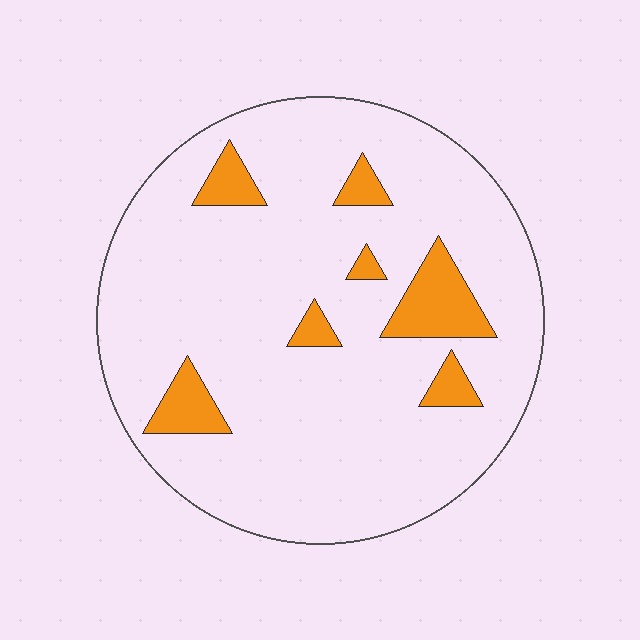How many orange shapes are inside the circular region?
7.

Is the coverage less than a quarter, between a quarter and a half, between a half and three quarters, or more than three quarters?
Less than a quarter.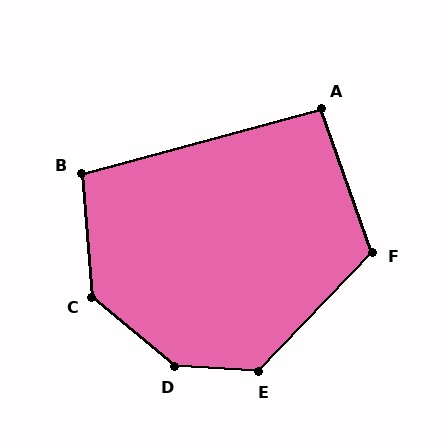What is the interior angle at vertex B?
Approximately 100 degrees (obtuse).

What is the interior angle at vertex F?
Approximately 117 degrees (obtuse).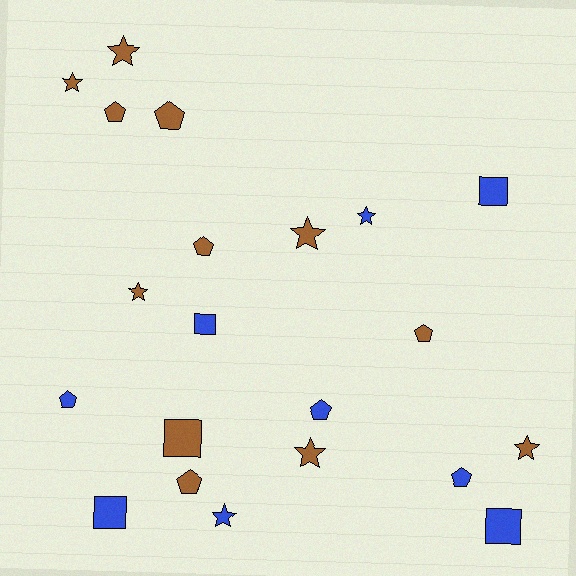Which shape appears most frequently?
Star, with 8 objects.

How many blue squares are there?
There are 4 blue squares.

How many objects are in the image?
There are 21 objects.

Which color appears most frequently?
Brown, with 12 objects.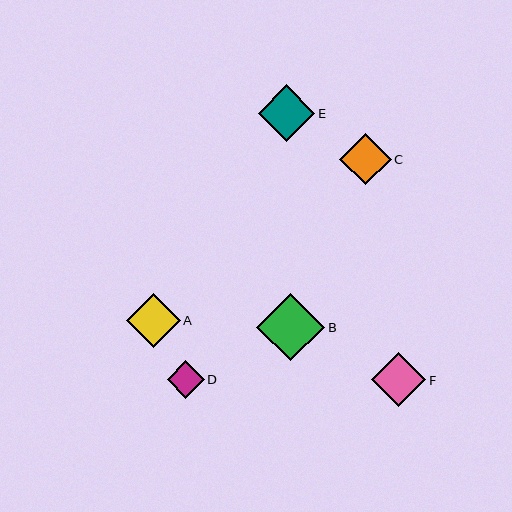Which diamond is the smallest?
Diamond D is the smallest with a size of approximately 37 pixels.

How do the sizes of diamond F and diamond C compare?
Diamond F and diamond C are approximately the same size.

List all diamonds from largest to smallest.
From largest to smallest: B, E, F, A, C, D.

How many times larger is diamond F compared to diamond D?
Diamond F is approximately 1.4 times the size of diamond D.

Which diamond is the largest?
Diamond B is the largest with a size of approximately 68 pixels.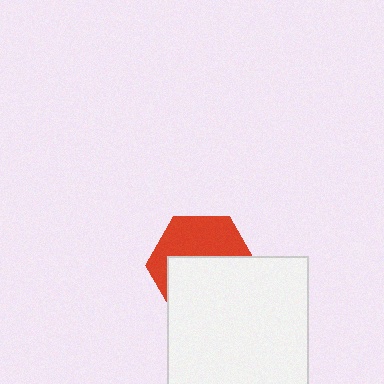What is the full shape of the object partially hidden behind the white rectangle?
The partially hidden object is a red hexagon.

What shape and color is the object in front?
The object in front is a white rectangle.